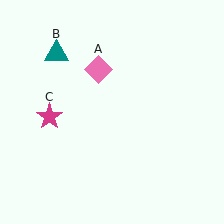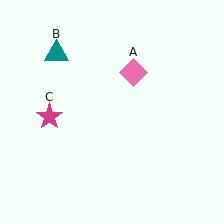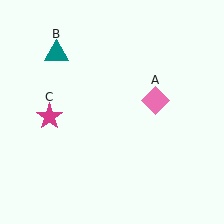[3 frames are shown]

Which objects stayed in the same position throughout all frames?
Teal triangle (object B) and magenta star (object C) remained stationary.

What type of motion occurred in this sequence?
The pink diamond (object A) rotated clockwise around the center of the scene.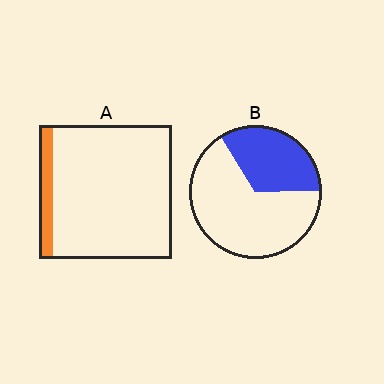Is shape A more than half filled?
No.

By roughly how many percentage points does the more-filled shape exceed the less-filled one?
By roughly 25 percentage points (B over A).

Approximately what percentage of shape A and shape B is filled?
A is approximately 10% and B is approximately 35%.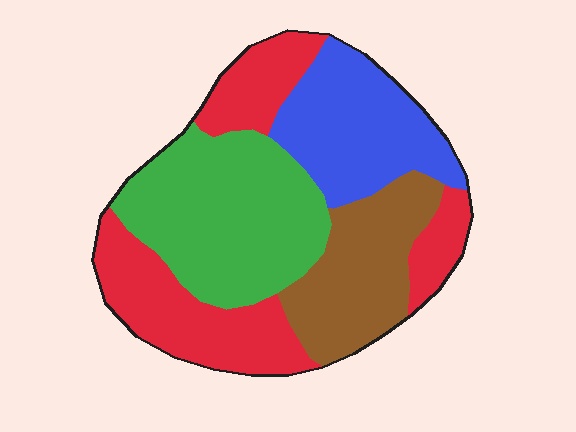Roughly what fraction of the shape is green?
Green takes up between a sixth and a third of the shape.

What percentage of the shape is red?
Red takes up between a quarter and a half of the shape.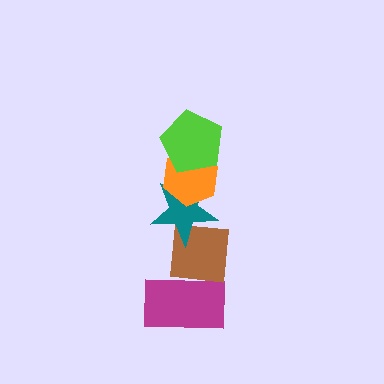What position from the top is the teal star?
The teal star is 3rd from the top.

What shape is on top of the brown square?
The teal star is on top of the brown square.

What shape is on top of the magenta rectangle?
The brown square is on top of the magenta rectangle.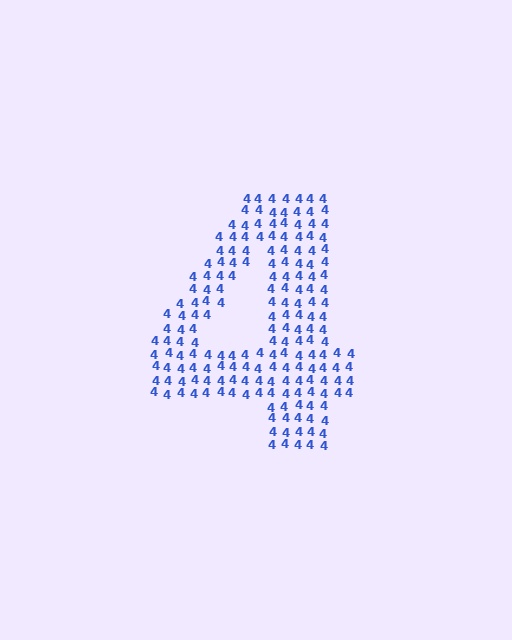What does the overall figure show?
The overall figure shows the digit 4.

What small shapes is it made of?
It is made of small digit 4's.